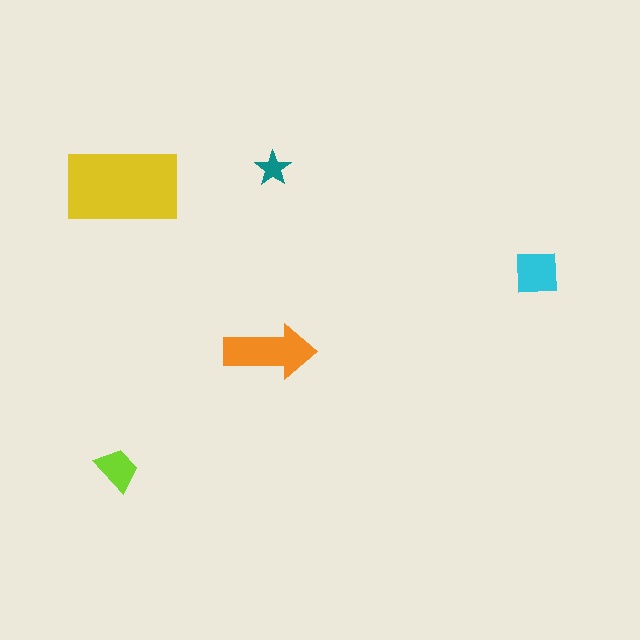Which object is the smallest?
The teal star.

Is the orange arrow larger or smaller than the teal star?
Larger.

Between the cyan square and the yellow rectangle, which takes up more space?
The yellow rectangle.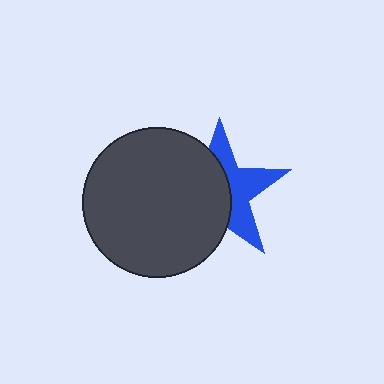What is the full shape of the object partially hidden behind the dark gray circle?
The partially hidden object is a blue star.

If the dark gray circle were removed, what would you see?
You would see the complete blue star.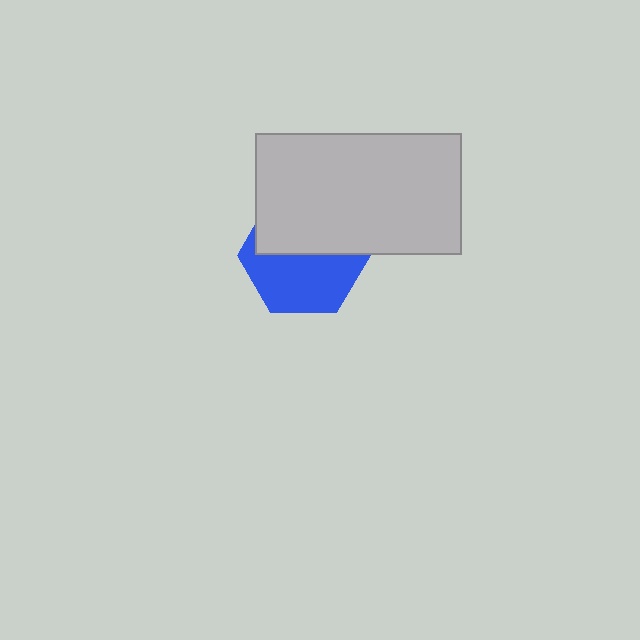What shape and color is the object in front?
The object in front is a light gray rectangle.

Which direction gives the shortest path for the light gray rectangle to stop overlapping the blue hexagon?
Moving up gives the shortest separation.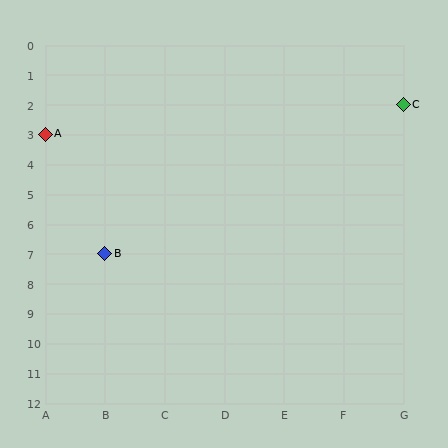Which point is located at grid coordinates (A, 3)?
Point A is at (A, 3).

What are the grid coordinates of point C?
Point C is at grid coordinates (G, 2).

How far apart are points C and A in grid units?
Points C and A are 6 columns and 1 row apart (about 6.1 grid units diagonally).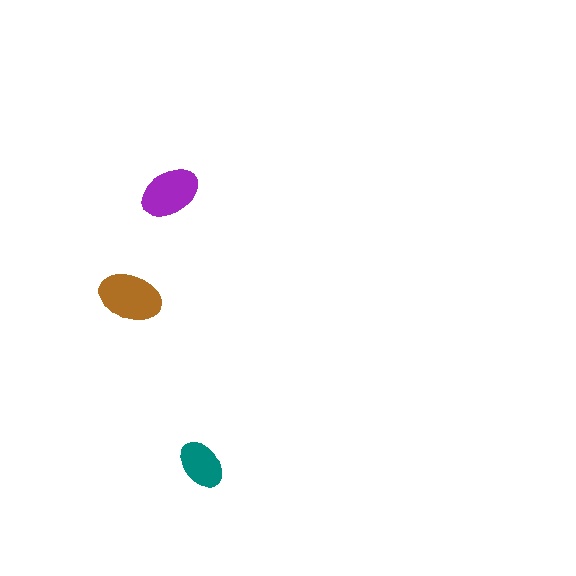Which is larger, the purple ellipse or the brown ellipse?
The brown one.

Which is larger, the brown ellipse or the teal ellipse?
The brown one.